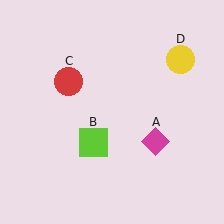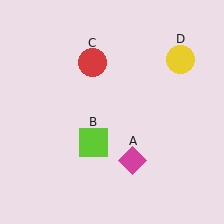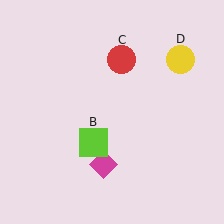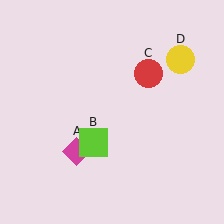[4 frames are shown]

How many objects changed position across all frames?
2 objects changed position: magenta diamond (object A), red circle (object C).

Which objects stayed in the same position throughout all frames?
Lime square (object B) and yellow circle (object D) remained stationary.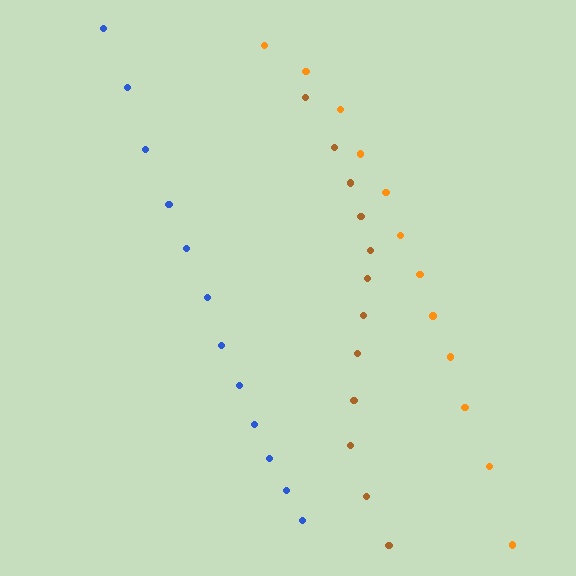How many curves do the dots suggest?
There are 3 distinct paths.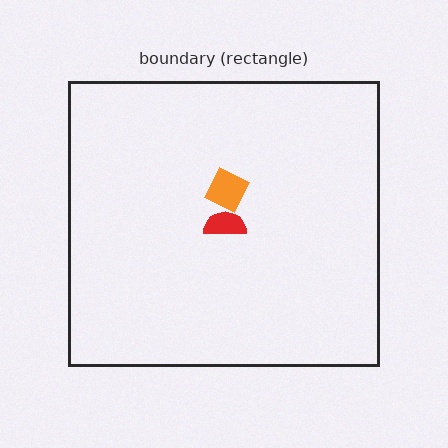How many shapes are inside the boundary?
2 inside, 0 outside.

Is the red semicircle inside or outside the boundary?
Inside.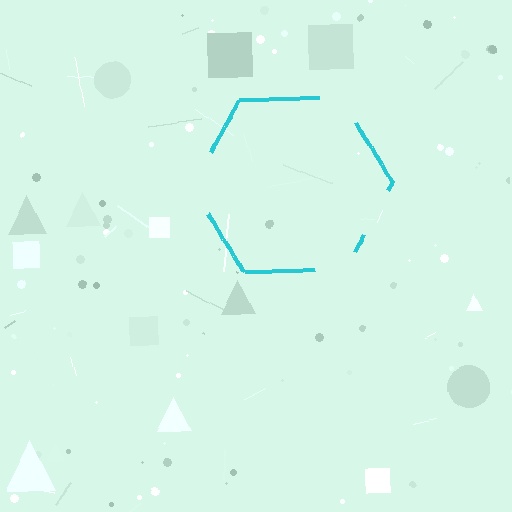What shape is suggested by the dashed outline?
The dashed outline suggests a hexagon.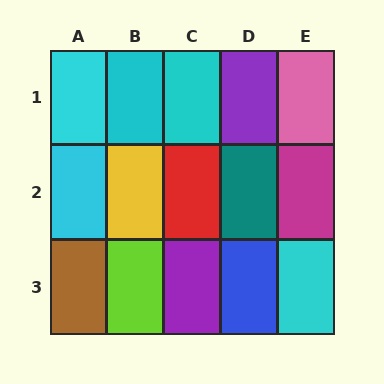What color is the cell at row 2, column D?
Teal.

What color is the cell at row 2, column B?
Yellow.